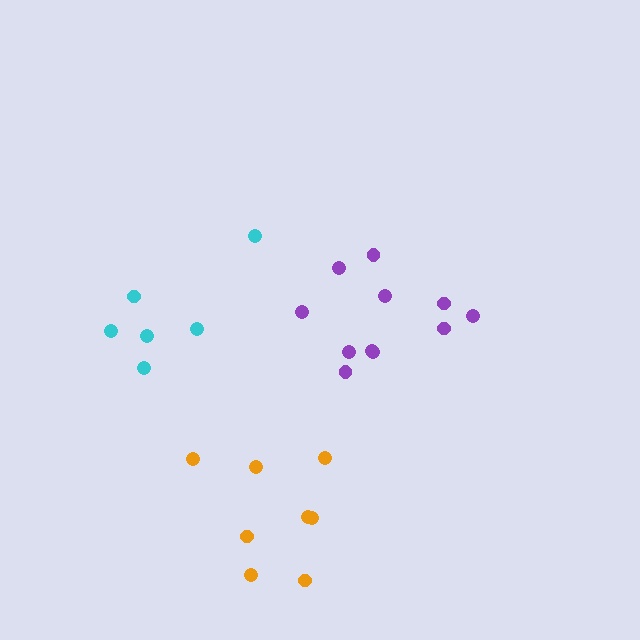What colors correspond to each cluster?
The clusters are colored: purple, cyan, orange.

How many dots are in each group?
Group 1: 11 dots, Group 2: 6 dots, Group 3: 8 dots (25 total).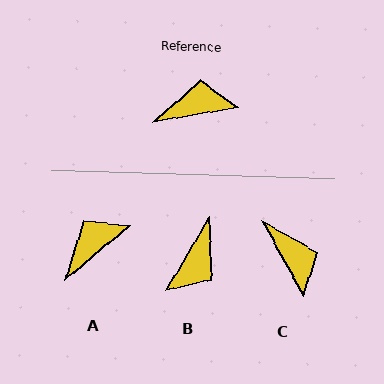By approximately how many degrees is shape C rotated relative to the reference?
Approximately 70 degrees clockwise.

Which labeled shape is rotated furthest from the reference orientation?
B, about 130 degrees away.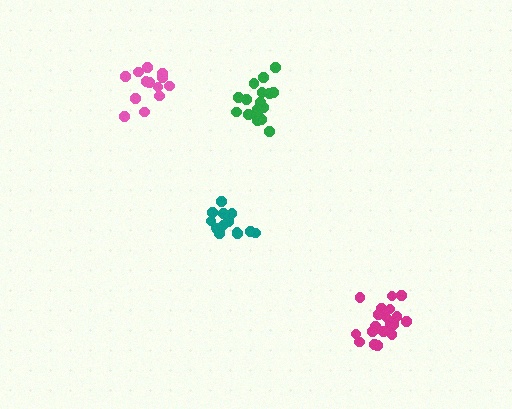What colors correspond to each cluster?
The clusters are colored: magenta, pink, green, teal.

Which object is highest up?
The pink cluster is topmost.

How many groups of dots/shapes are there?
There are 4 groups.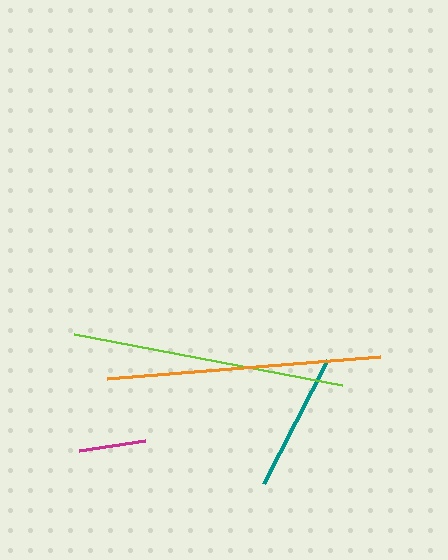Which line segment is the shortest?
The magenta line is the shortest at approximately 67 pixels.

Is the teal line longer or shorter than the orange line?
The orange line is longer than the teal line.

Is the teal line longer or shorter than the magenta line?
The teal line is longer than the magenta line.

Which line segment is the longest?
The orange line is the longest at approximately 274 pixels.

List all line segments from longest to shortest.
From longest to shortest: orange, lime, teal, magenta.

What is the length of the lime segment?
The lime segment is approximately 272 pixels long.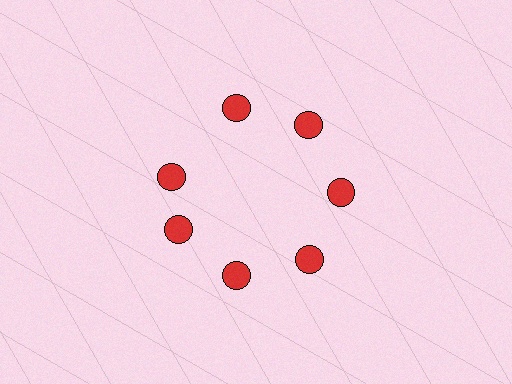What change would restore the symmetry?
The symmetry would be restored by rotating it back into even spacing with its neighbors so that all 7 circles sit at equal angles and equal distance from the center.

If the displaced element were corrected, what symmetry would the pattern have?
It would have 7-fold rotational symmetry — the pattern would map onto itself every 51 degrees.